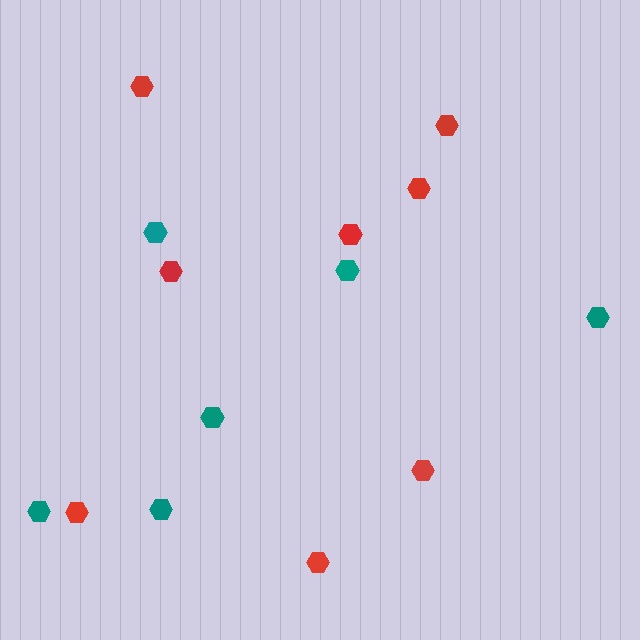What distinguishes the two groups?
There are 2 groups: one group of teal hexagons (6) and one group of red hexagons (8).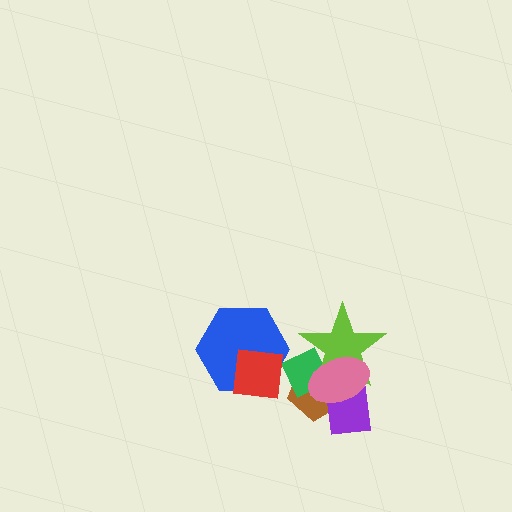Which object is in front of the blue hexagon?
The red square is in front of the blue hexagon.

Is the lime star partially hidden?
Yes, it is partially covered by another shape.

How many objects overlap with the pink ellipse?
4 objects overlap with the pink ellipse.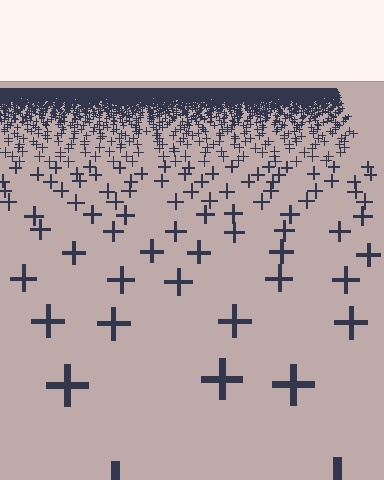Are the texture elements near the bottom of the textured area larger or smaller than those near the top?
Larger. Near the bottom, elements are closer to the viewer and appear at a bigger on-screen size.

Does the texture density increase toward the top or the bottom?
Density increases toward the top.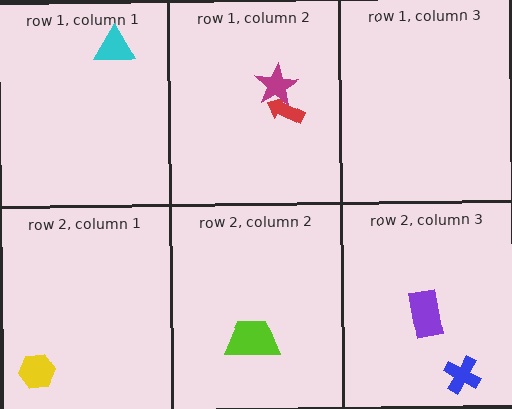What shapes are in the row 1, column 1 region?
The cyan triangle.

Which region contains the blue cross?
The row 2, column 3 region.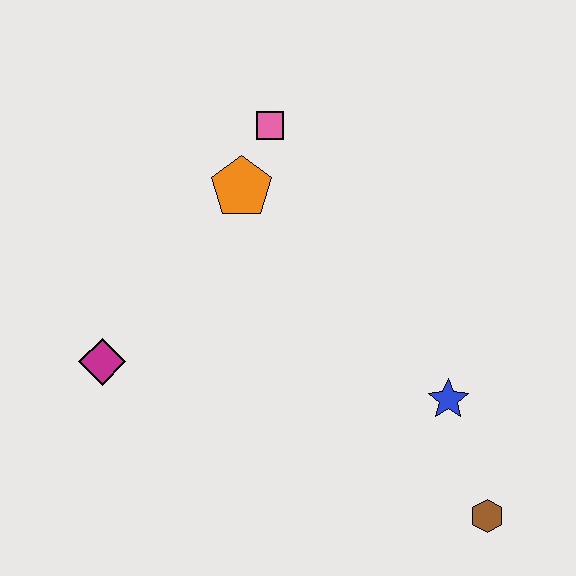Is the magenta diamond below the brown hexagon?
No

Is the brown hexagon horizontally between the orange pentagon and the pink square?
No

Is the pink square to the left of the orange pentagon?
No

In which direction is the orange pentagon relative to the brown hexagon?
The orange pentagon is above the brown hexagon.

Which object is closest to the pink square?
The orange pentagon is closest to the pink square.